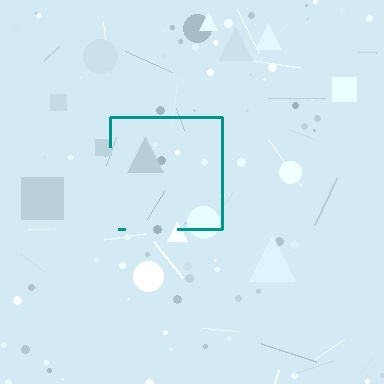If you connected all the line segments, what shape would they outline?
They would outline a square.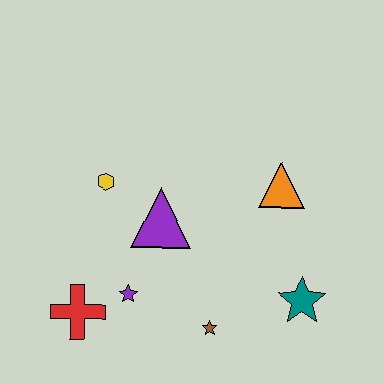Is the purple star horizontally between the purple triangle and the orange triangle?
No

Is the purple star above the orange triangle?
No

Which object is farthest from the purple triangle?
The teal star is farthest from the purple triangle.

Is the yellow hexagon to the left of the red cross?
No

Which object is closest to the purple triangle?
The yellow hexagon is closest to the purple triangle.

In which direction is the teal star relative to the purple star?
The teal star is to the right of the purple star.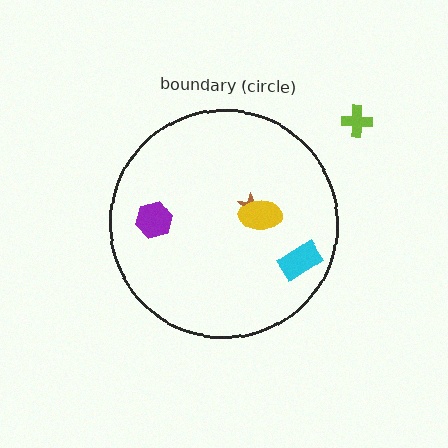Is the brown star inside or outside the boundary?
Inside.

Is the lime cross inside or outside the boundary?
Outside.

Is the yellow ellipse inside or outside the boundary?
Inside.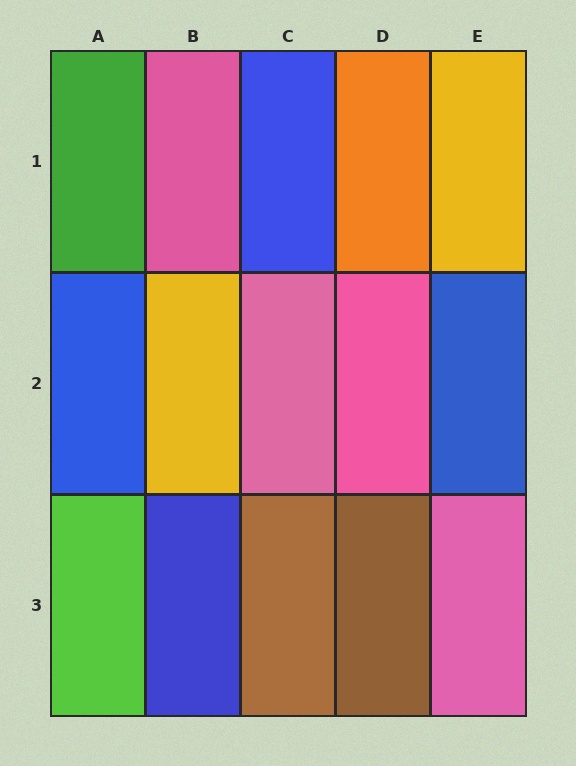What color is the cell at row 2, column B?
Yellow.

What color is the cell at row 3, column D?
Brown.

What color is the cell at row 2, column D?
Pink.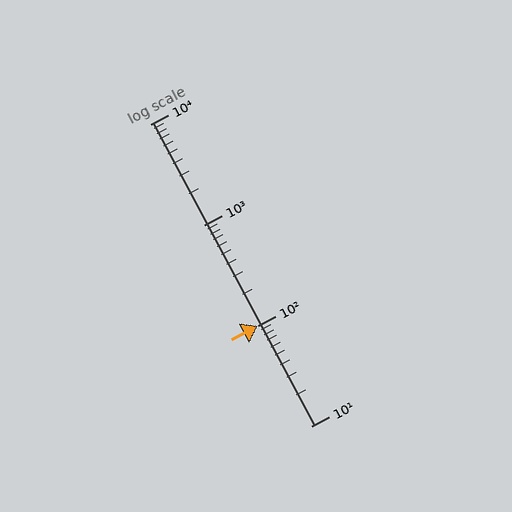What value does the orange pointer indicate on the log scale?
The pointer indicates approximately 99.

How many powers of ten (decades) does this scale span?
The scale spans 3 decades, from 10 to 10000.